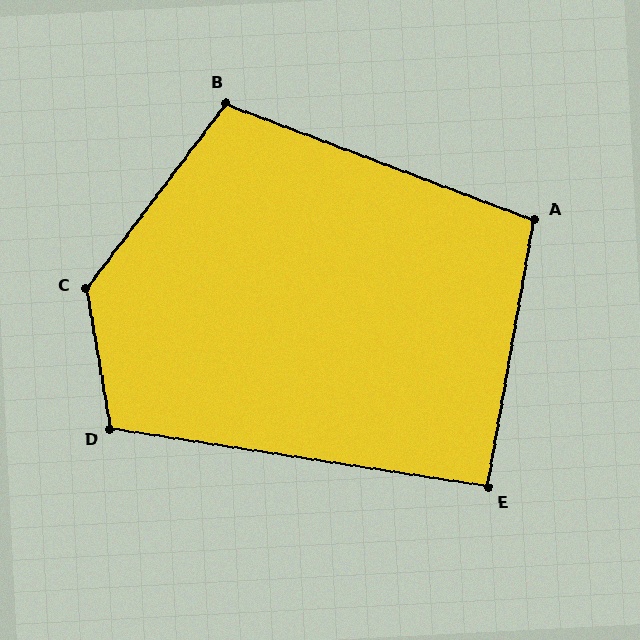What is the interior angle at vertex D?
Approximately 109 degrees (obtuse).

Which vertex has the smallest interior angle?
E, at approximately 91 degrees.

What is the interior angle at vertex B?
Approximately 106 degrees (obtuse).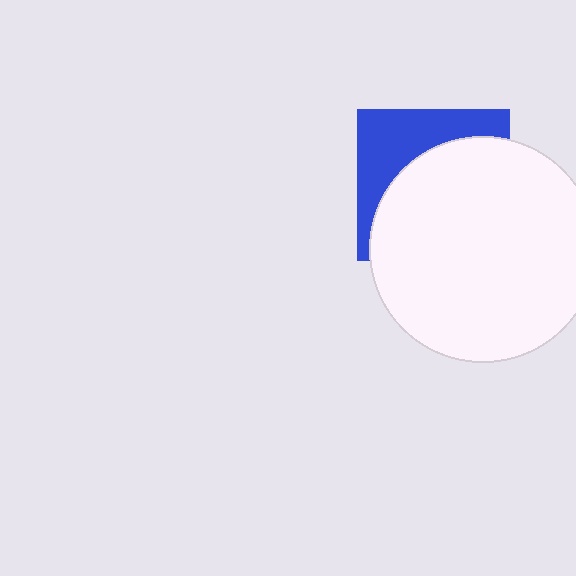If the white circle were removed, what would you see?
You would see the complete blue square.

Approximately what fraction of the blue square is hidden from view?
Roughly 64% of the blue square is hidden behind the white circle.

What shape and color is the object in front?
The object in front is a white circle.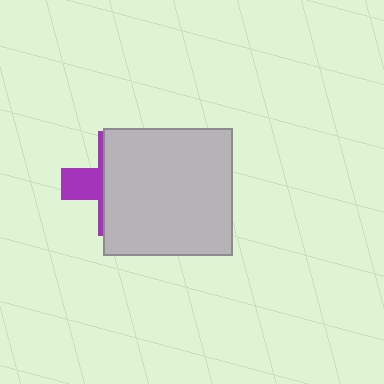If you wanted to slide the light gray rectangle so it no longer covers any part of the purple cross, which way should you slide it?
Slide it right — that is the most direct way to separate the two shapes.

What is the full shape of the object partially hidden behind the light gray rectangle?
The partially hidden object is a purple cross.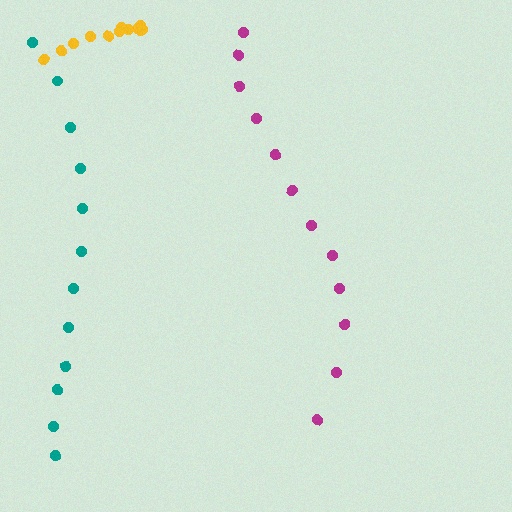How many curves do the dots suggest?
There are 3 distinct paths.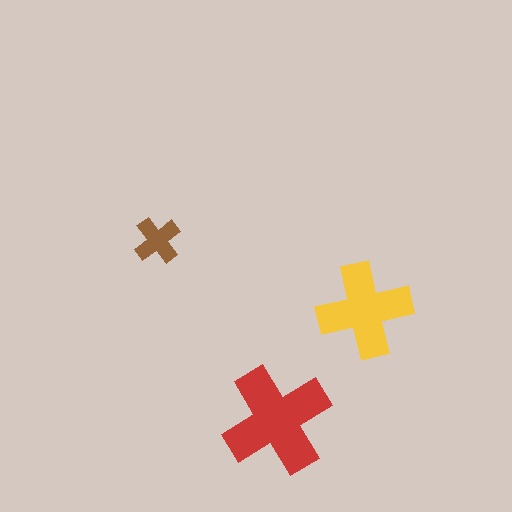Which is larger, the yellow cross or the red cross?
The red one.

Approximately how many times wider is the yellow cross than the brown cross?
About 2 times wider.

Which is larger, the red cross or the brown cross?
The red one.